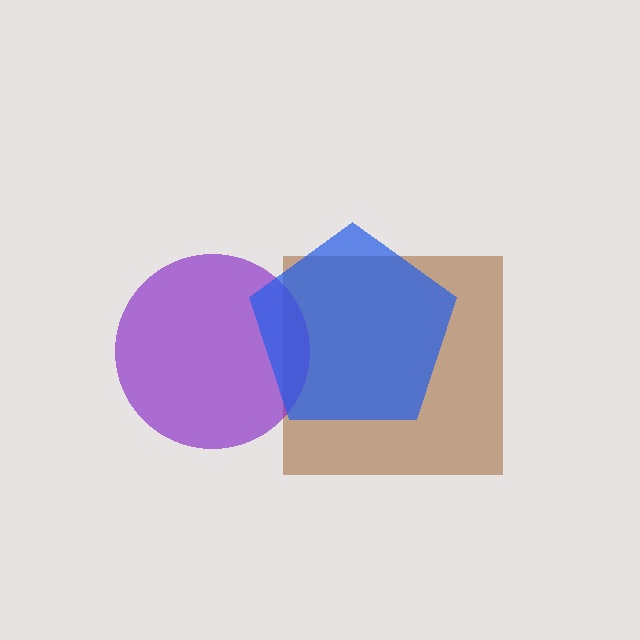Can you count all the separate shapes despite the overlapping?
Yes, there are 3 separate shapes.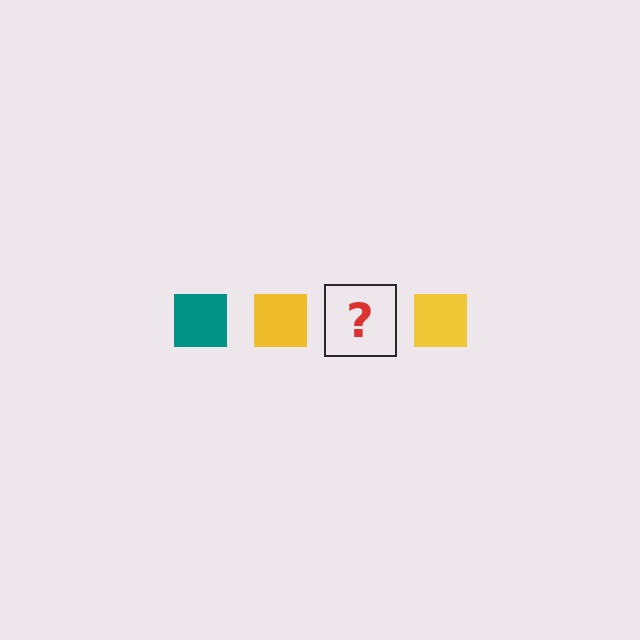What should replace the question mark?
The question mark should be replaced with a teal square.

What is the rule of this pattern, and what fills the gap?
The rule is that the pattern cycles through teal, yellow squares. The gap should be filled with a teal square.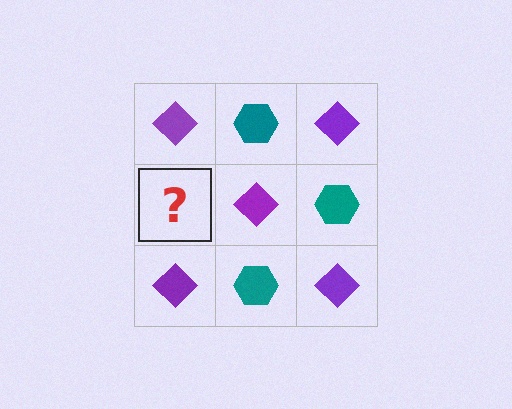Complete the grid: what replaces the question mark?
The question mark should be replaced with a teal hexagon.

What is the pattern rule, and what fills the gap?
The rule is that it alternates purple diamond and teal hexagon in a checkerboard pattern. The gap should be filled with a teal hexagon.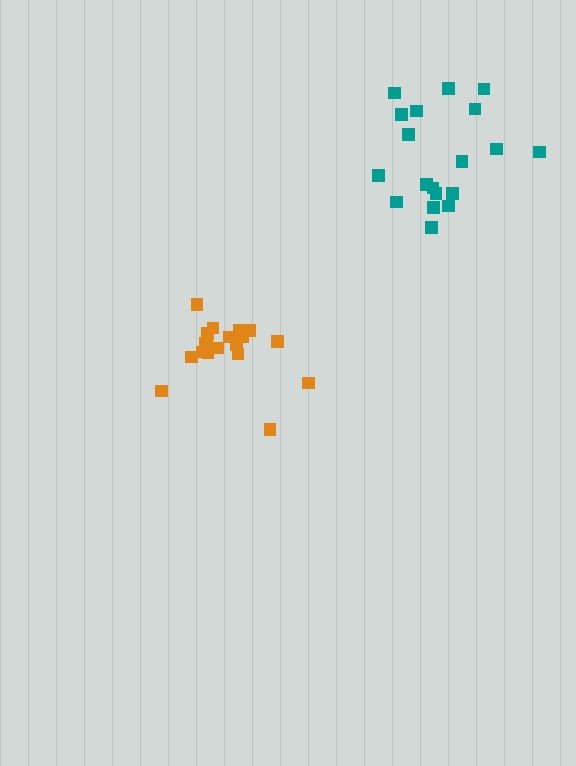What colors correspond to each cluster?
The clusters are colored: orange, teal.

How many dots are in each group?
Group 1: 19 dots, Group 2: 19 dots (38 total).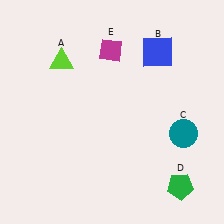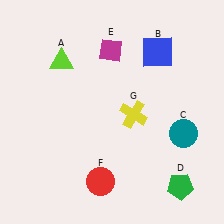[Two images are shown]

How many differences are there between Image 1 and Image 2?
There are 2 differences between the two images.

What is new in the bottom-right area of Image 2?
A yellow cross (G) was added in the bottom-right area of Image 2.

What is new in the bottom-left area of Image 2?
A red circle (F) was added in the bottom-left area of Image 2.